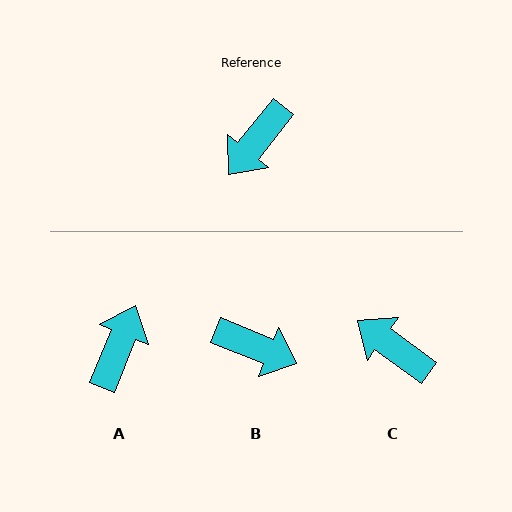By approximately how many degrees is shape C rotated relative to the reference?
Approximately 87 degrees clockwise.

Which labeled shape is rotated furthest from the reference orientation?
A, about 163 degrees away.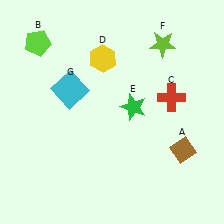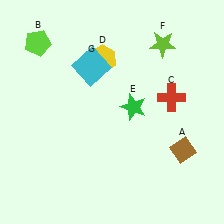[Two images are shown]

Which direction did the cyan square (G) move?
The cyan square (G) moved up.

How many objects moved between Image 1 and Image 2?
1 object moved between the two images.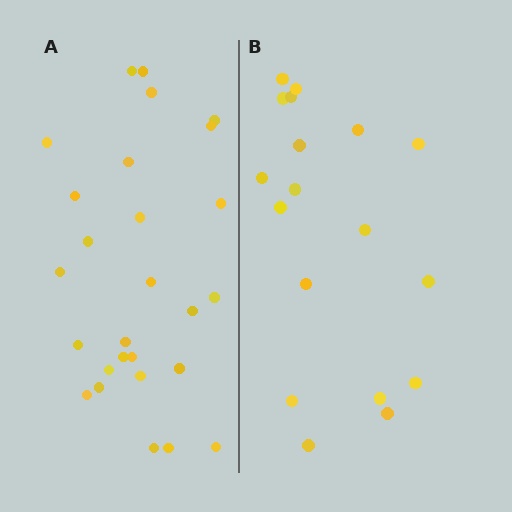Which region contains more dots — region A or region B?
Region A (the left region) has more dots.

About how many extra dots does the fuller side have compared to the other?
Region A has roughly 8 or so more dots than region B.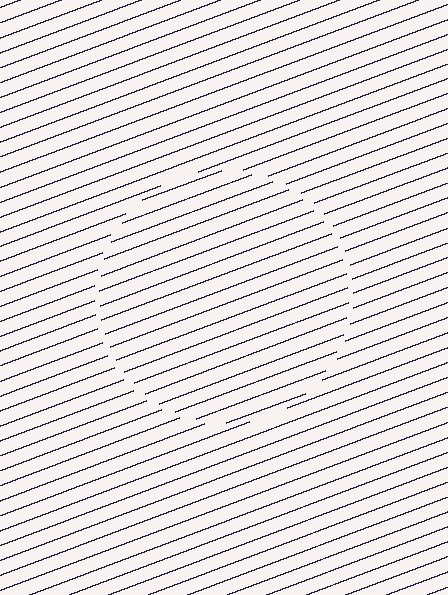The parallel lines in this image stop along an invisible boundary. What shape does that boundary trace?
An illusory circle. The interior of the shape contains the same grating, shifted by half a period — the contour is defined by the phase discontinuity where line-ends from the inner and outer gratings abut.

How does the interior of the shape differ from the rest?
The interior of the shape contains the same grating, shifted by half a period — the contour is defined by the phase discontinuity where line-ends from the inner and outer gratings abut.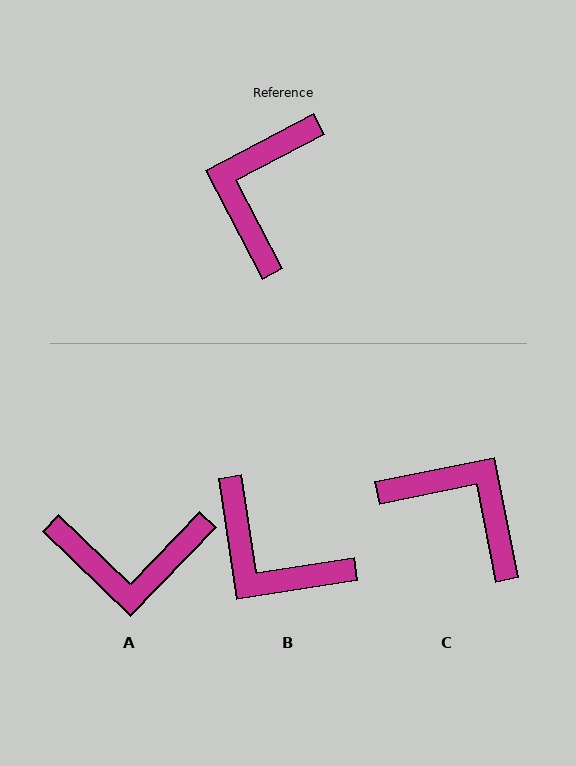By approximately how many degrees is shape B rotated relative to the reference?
Approximately 71 degrees counter-clockwise.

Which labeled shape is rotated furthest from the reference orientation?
A, about 108 degrees away.